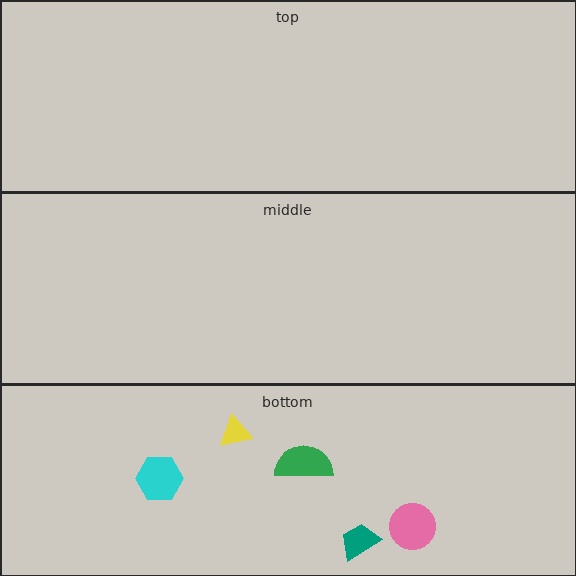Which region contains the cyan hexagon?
The bottom region.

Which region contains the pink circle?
The bottom region.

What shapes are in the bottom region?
The yellow triangle, the cyan hexagon, the teal trapezoid, the green semicircle, the pink circle.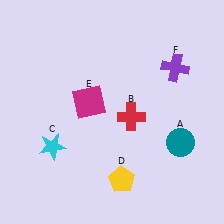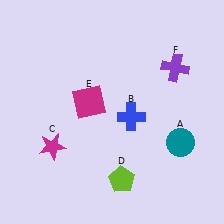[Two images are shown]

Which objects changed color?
B changed from red to blue. C changed from cyan to magenta. D changed from yellow to lime.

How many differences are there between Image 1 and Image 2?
There are 3 differences between the two images.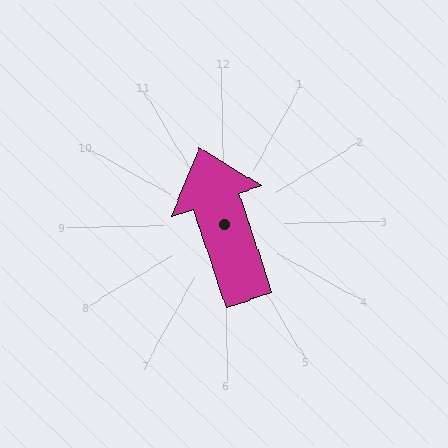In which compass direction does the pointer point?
North.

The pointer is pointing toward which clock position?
Roughly 11 o'clock.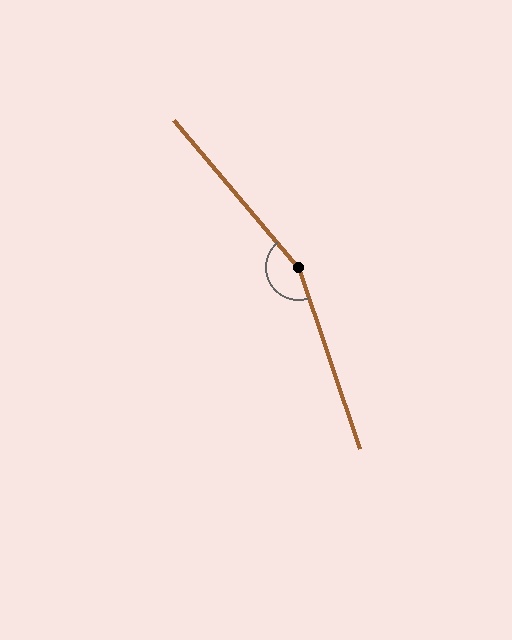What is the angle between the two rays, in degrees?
Approximately 158 degrees.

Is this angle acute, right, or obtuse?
It is obtuse.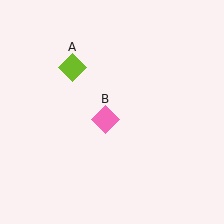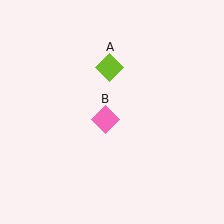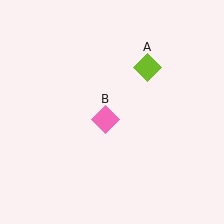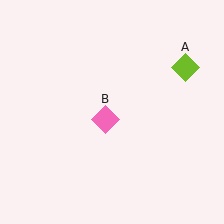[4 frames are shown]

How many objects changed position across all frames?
1 object changed position: lime diamond (object A).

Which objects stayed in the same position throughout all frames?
Pink diamond (object B) remained stationary.